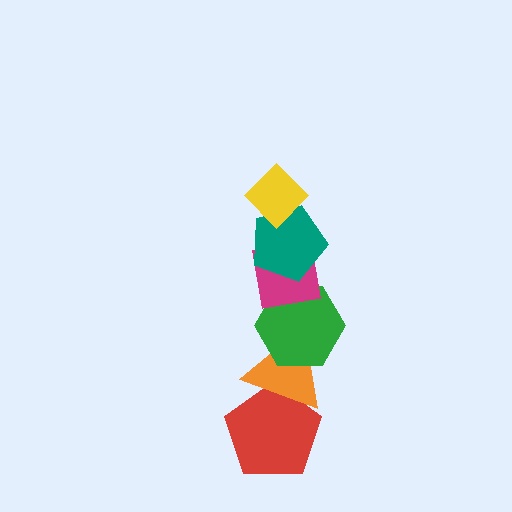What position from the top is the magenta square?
The magenta square is 3rd from the top.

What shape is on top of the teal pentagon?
The yellow diamond is on top of the teal pentagon.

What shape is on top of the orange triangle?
The green hexagon is on top of the orange triangle.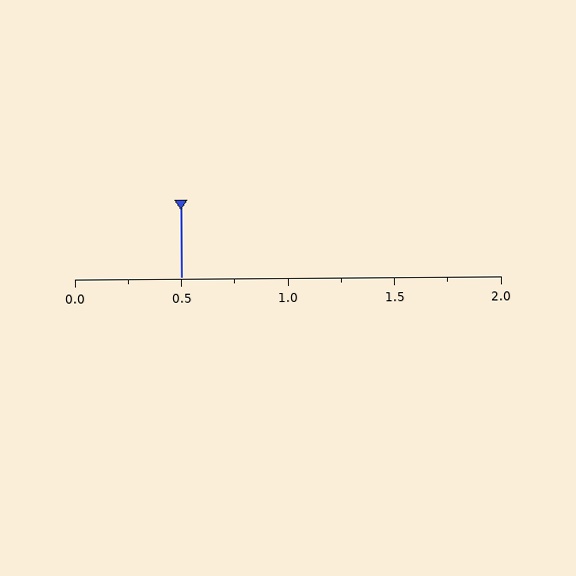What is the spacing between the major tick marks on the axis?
The major ticks are spaced 0.5 apart.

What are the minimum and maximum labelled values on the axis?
The axis runs from 0.0 to 2.0.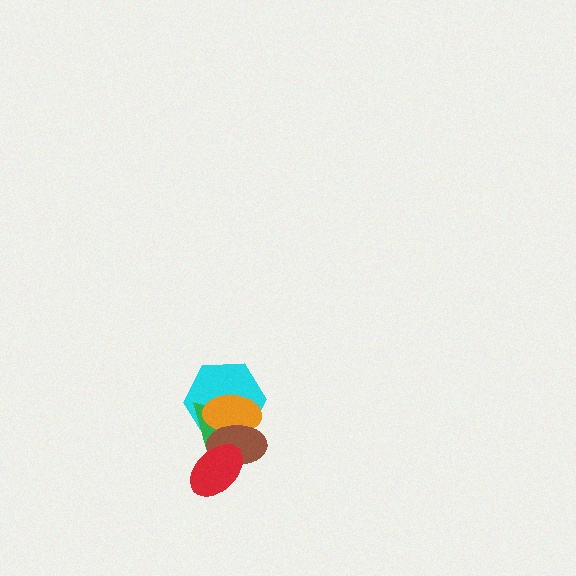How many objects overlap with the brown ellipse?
4 objects overlap with the brown ellipse.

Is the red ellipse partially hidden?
No, no other shape covers it.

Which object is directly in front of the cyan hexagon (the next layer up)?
The green triangle is directly in front of the cyan hexagon.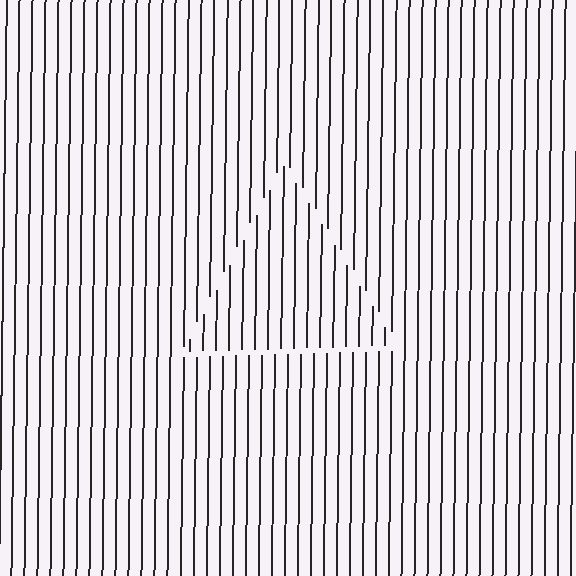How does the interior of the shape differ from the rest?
The interior of the shape contains the same grating, shifted by half a period — the contour is defined by the phase discontinuity where line-ends from the inner and outer gratings abut.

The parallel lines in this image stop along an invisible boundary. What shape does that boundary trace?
An illusory triangle. The interior of the shape contains the same grating, shifted by half a period — the contour is defined by the phase discontinuity where line-ends from the inner and outer gratings abut.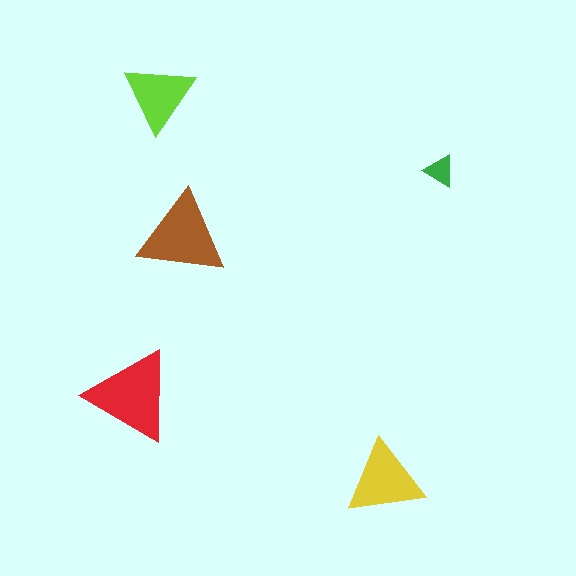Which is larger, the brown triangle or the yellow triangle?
The brown one.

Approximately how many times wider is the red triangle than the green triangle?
About 3 times wider.